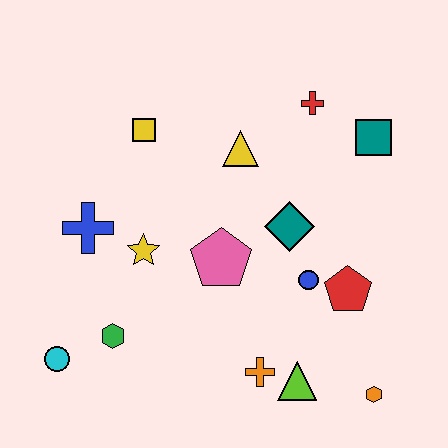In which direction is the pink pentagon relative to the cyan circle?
The pink pentagon is to the right of the cyan circle.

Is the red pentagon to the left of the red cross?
No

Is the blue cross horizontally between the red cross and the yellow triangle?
No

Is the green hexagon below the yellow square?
Yes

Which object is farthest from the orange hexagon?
The yellow square is farthest from the orange hexagon.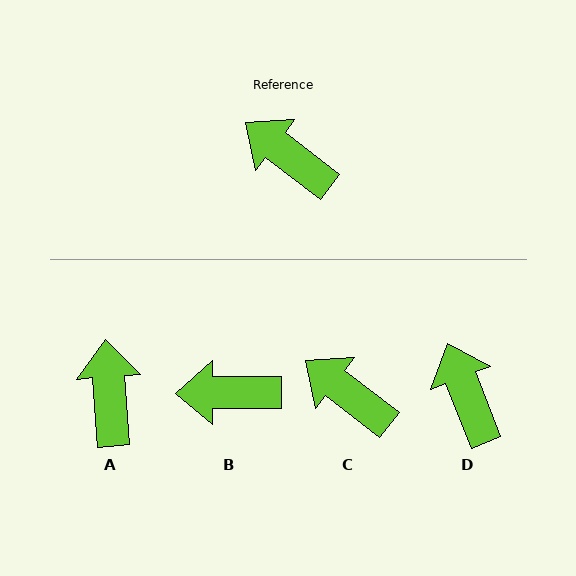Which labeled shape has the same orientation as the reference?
C.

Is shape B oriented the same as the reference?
No, it is off by about 38 degrees.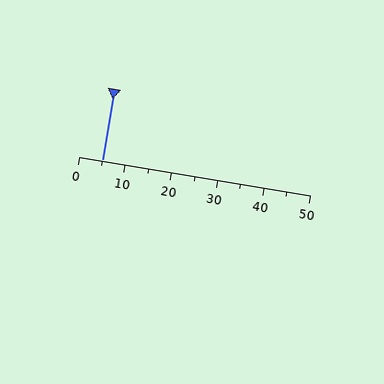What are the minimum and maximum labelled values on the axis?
The axis runs from 0 to 50.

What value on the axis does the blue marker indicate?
The marker indicates approximately 5.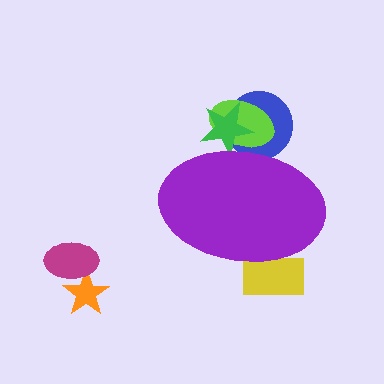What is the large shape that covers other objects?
A purple ellipse.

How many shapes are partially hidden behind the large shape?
4 shapes are partially hidden.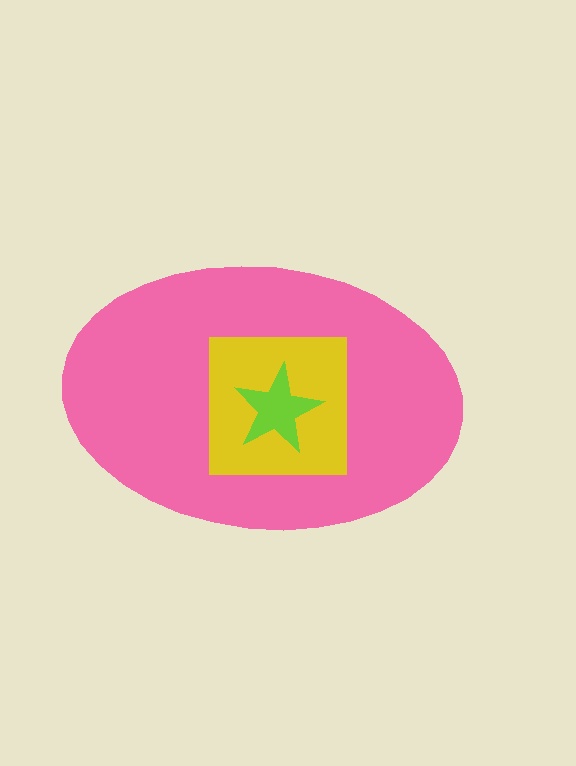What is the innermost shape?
The lime star.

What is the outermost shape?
The pink ellipse.